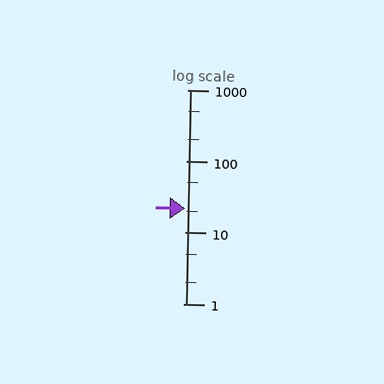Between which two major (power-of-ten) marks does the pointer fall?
The pointer is between 10 and 100.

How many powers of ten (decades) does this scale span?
The scale spans 3 decades, from 1 to 1000.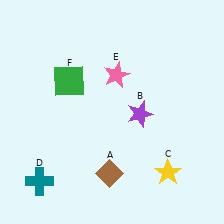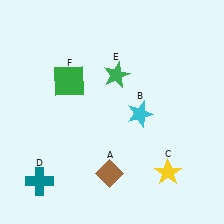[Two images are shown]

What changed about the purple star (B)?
In Image 1, B is purple. In Image 2, it changed to cyan.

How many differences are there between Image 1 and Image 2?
There are 2 differences between the two images.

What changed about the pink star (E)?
In Image 1, E is pink. In Image 2, it changed to green.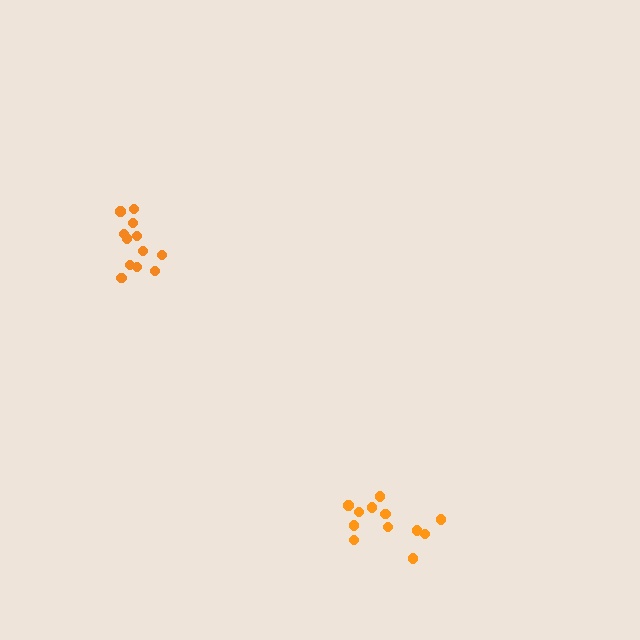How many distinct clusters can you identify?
There are 2 distinct clusters.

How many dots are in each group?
Group 1: 12 dots, Group 2: 12 dots (24 total).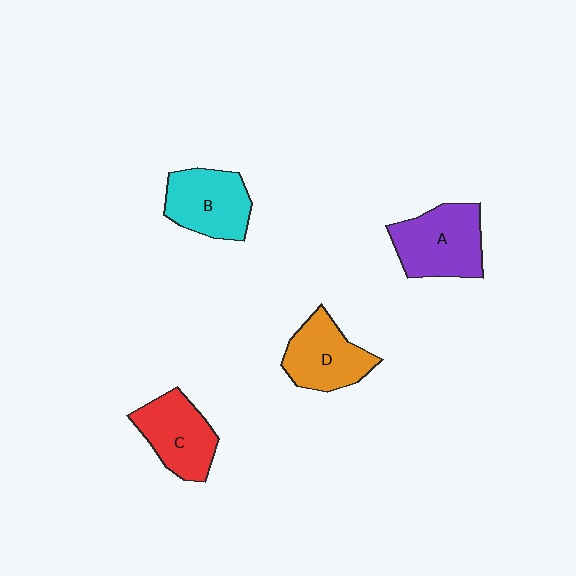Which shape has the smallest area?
Shape D (orange).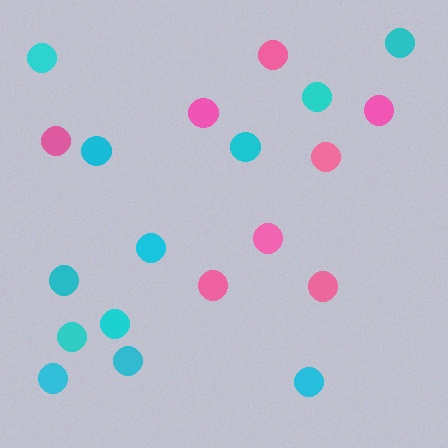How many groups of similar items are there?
There are 2 groups: one group of cyan circles (12) and one group of pink circles (8).